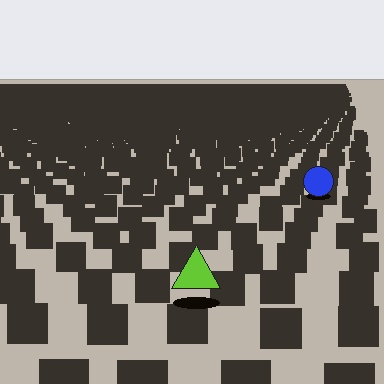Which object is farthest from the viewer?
The blue circle is farthest from the viewer. It appears smaller and the ground texture around it is denser.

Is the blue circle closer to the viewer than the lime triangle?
No. The lime triangle is closer — you can tell from the texture gradient: the ground texture is coarser near it.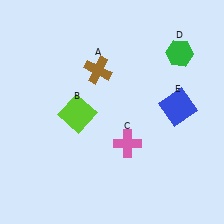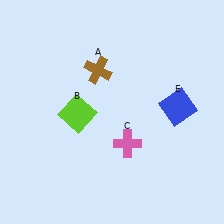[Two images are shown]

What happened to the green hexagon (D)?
The green hexagon (D) was removed in Image 2. It was in the top-right area of Image 1.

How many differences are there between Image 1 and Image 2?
There is 1 difference between the two images.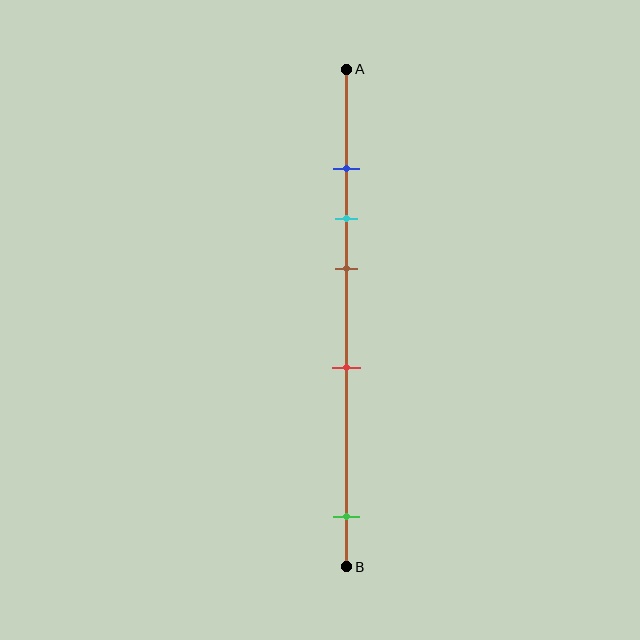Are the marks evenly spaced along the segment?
No, the marks are not evenly spaced.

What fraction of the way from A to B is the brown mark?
The brown mark is approximately 40% (0.4) of the way from A to B.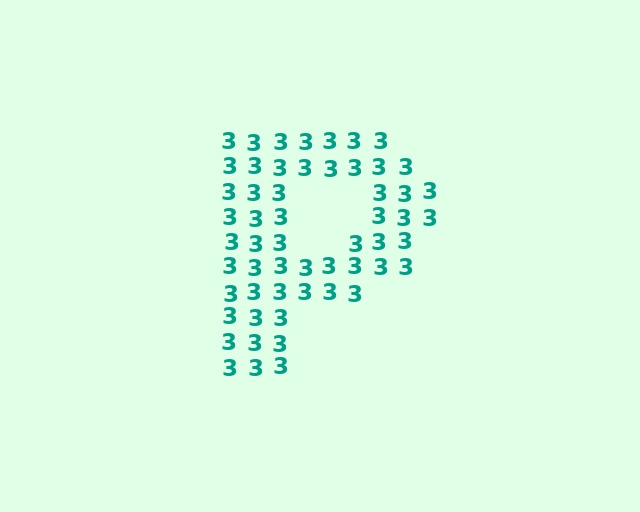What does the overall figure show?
The overall figure shows the letter P.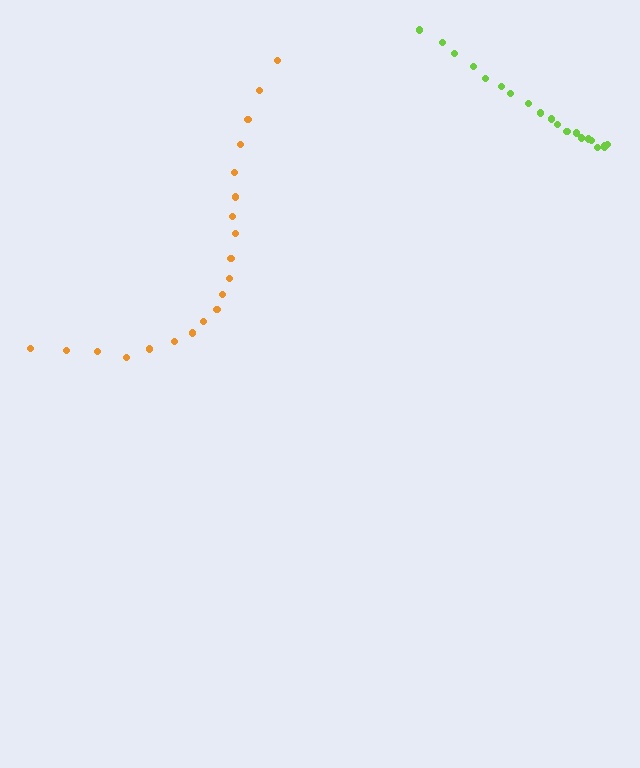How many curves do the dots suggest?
There are 2 distinct paths.